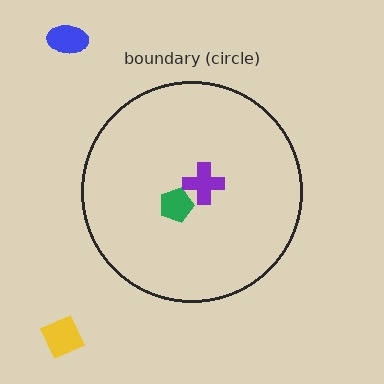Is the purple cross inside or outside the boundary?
Inside.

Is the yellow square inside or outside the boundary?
Outside.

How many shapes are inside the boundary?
2 inside, 2 outside.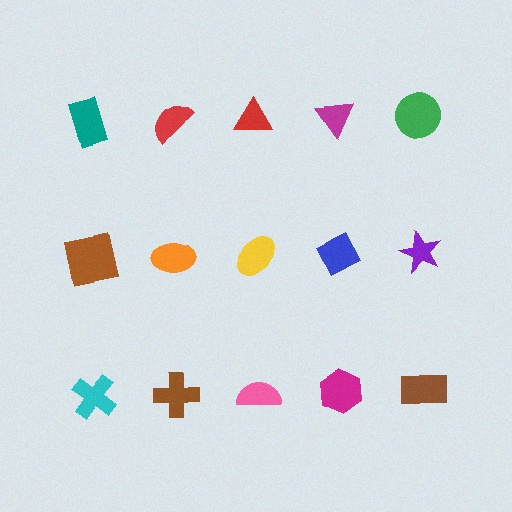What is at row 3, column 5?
A brown rectangle.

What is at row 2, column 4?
A blue diamond.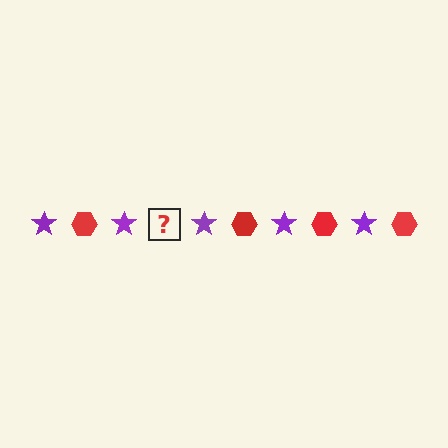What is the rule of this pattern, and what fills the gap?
The rule is that the pattern alternates between purple star and red hexagon. The gap should be filled with a red hexagon.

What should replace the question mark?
The question mark should be replaced with a red hexagon.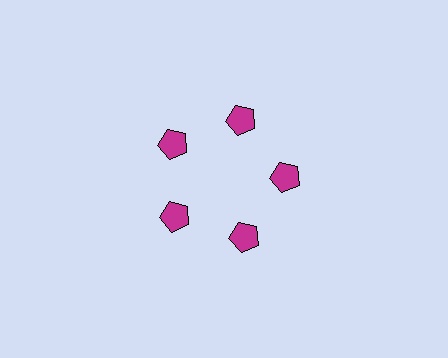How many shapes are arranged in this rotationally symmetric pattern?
There are 5 shapes, arranged in 5 groups of 1.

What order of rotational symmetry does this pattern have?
This pattern has 5-fold rotational symmetry.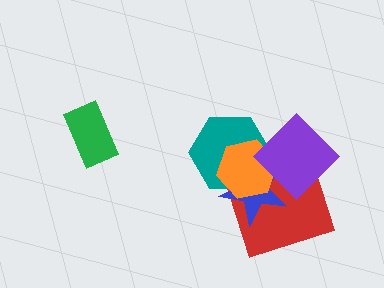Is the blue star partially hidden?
Yes, it is partially covered by another shape.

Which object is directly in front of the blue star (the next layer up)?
The teal hexagon is directly in front of the blue star.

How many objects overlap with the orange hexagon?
4 objects overlap with the orange hexagon.